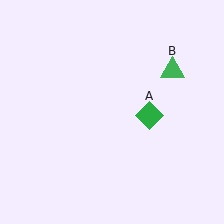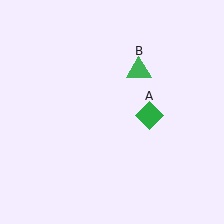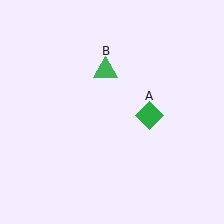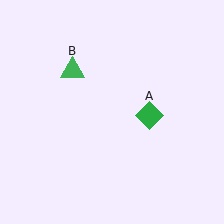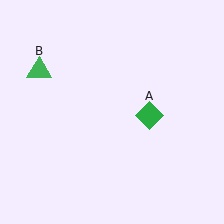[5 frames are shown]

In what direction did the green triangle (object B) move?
The green triangle (object B) moved left.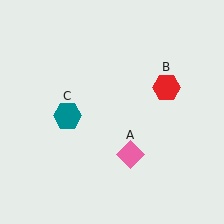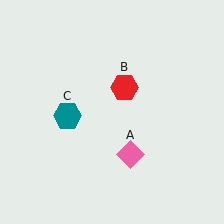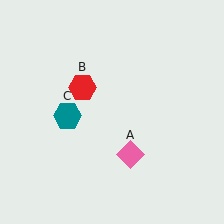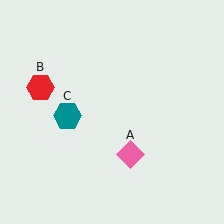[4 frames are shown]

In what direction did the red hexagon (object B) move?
The red hexagon (object B) moved left.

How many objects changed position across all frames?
1 object changed position: red hexagon (object B).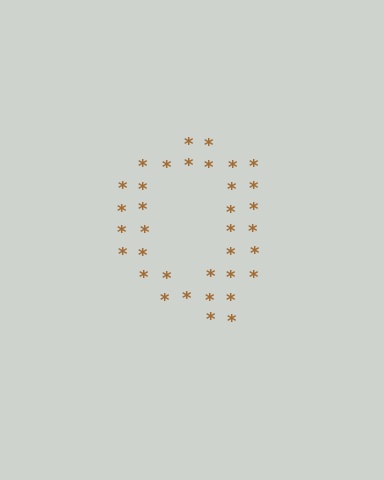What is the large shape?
The large shape is the letter Q.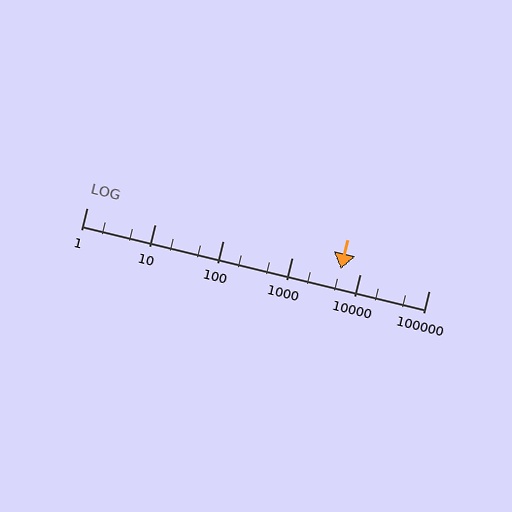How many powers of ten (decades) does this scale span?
The scale spans 5 decades, from 1 to 100000.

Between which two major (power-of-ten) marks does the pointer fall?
The pointer is between 1000 and 10000.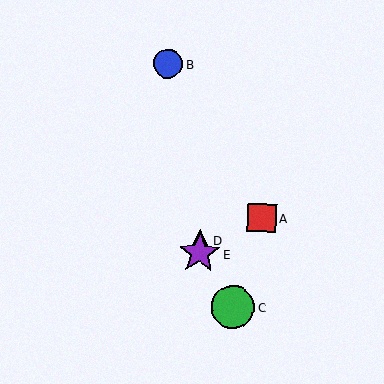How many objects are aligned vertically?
2 objects (D, E) are aligned vertically.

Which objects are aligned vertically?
Objects D, E are aligned vertically.